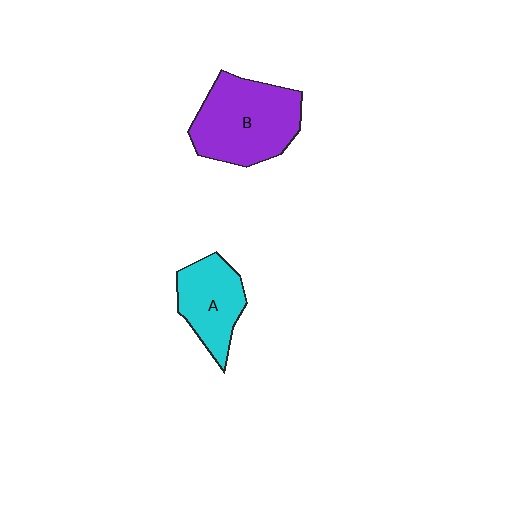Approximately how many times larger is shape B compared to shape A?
Approximately 1.5 times.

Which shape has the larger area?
Shape B (purple).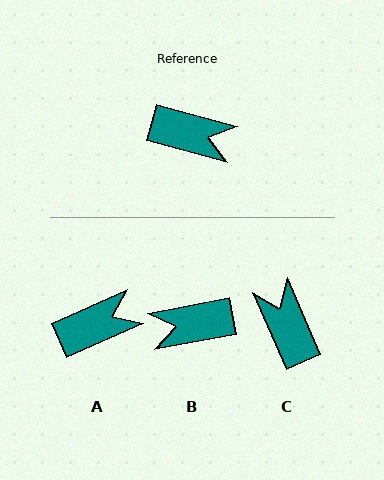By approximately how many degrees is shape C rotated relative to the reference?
Approximately 129 degrees counter-clockwise.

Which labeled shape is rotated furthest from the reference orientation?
B, about 154 degrees away.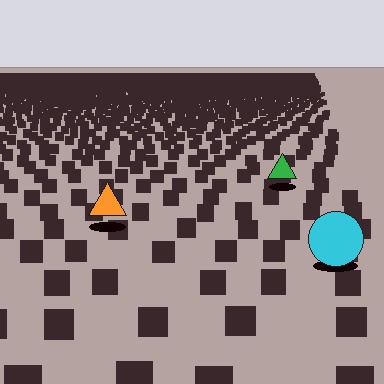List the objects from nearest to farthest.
From nearest to farthest: the cyan circle, the orange triangle, the green triangle.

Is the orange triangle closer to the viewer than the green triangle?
Yes. The orange triangle is closer — you can tell from the texture gradient: the ground texture is coarser near it.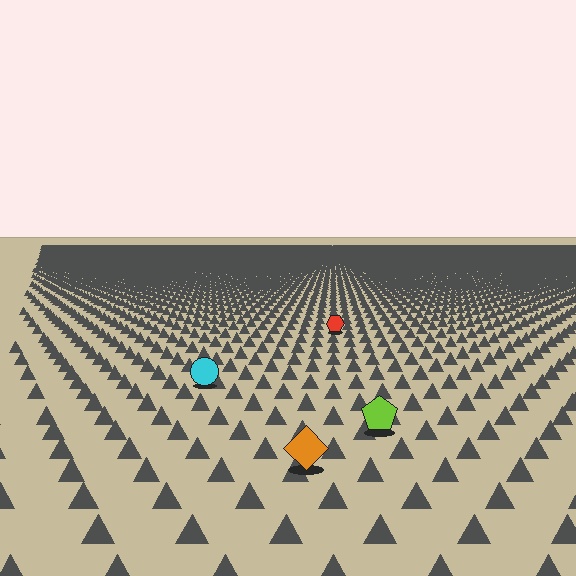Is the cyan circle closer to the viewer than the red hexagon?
Yes. The cyan circle is closer — you can tell from the texture gradient: the ground texture is coarser near it.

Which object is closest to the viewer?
The orange diamond is closest. The texture marks near it are larger and more spread out.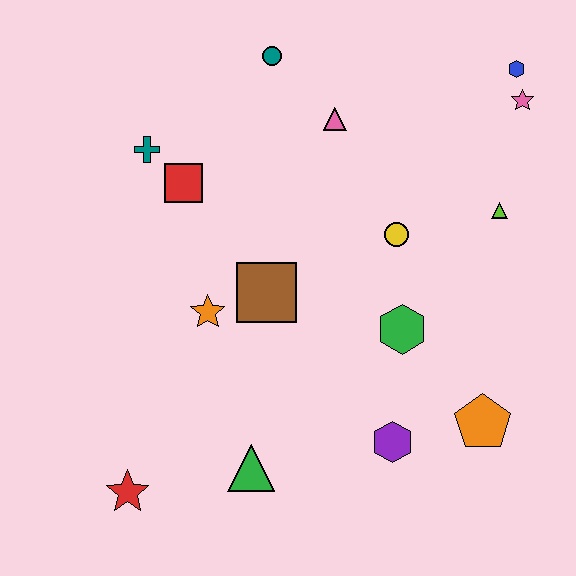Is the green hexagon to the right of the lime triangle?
No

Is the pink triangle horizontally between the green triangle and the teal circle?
No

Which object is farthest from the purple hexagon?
The teal circle is farthest from the purple hexagon.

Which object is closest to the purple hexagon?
The orange pentagon is closest to the purple hexagon.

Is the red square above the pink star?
No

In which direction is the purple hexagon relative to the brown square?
The purple hexagon is below the brown square.